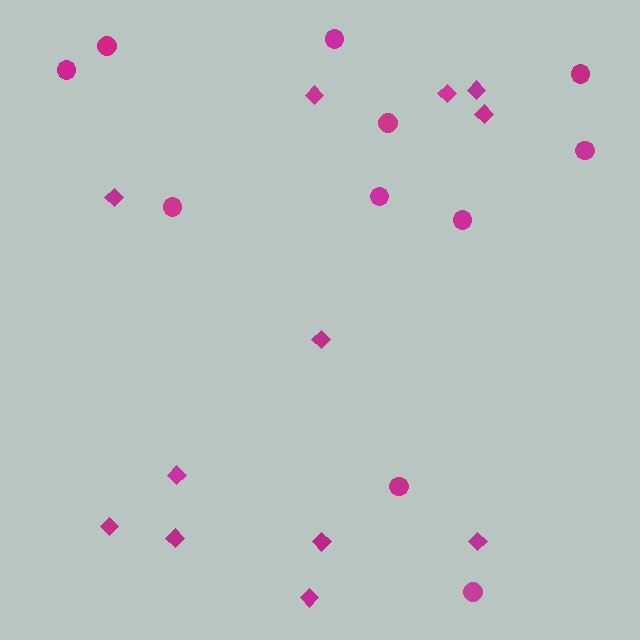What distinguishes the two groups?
There are 2 groups: one group of circles (11) and one group of diamonds (12).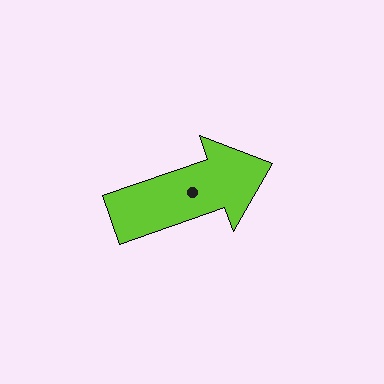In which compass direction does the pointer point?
East.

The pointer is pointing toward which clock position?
Roughly 2 o'clock.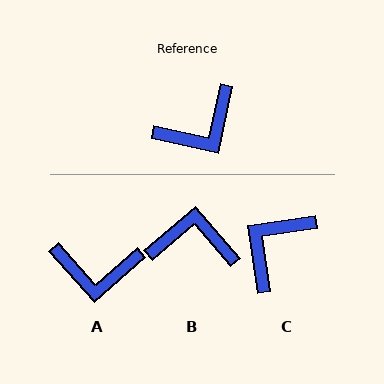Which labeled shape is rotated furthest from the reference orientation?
C, about 160 degrees away.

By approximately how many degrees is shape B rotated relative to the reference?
Approximately 143 degrees counter-clockwise.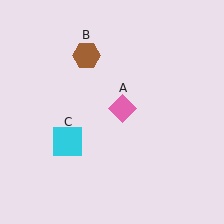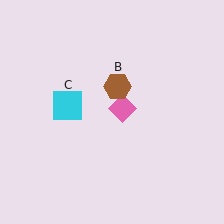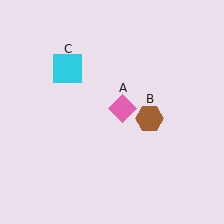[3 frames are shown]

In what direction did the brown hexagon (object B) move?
The brown hexagon (object B) moved down and to the right.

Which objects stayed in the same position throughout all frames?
Pink diamond (object A) remained stationary.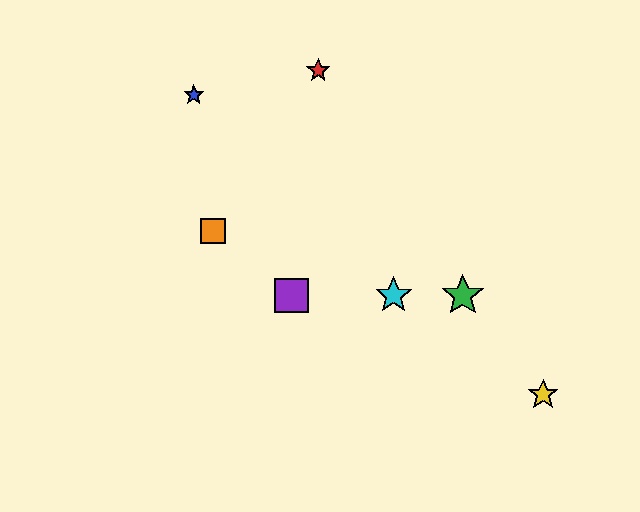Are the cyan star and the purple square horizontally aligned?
Yes, both are at y≈295.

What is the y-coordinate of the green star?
The green star is at y≈295.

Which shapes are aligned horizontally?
The green star, the purple square, the cyan star are aligned horizontally.